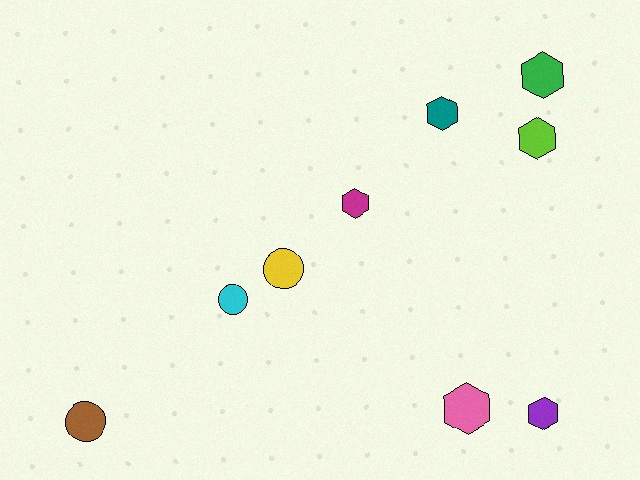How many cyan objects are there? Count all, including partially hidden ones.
There is 1 cyan object.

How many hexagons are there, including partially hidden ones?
There are 6 hexagons.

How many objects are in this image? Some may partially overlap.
There are 9 objects.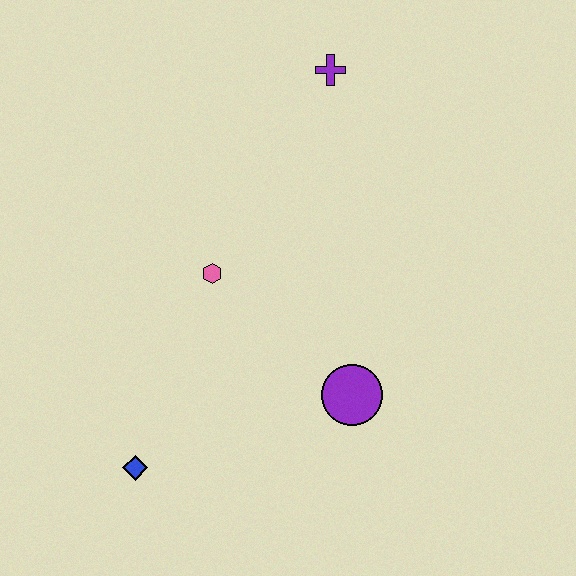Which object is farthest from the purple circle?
The purple cross is farthest from the purple circle.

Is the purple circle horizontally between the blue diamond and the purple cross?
No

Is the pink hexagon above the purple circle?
Yes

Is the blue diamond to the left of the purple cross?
Yes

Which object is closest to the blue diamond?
The pink hexagon is closest to the blue diamond.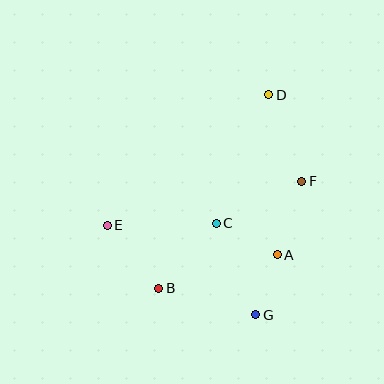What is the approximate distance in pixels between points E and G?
The distance between E and G is approximately 173 pixels.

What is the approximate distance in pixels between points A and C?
The distance between A and C is approximately 68 pixels.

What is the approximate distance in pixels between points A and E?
The distance between A and E is approximately 172 pixels.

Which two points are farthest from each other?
Points B and D are farthest from each other.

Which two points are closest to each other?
Points A and G are closest to each other.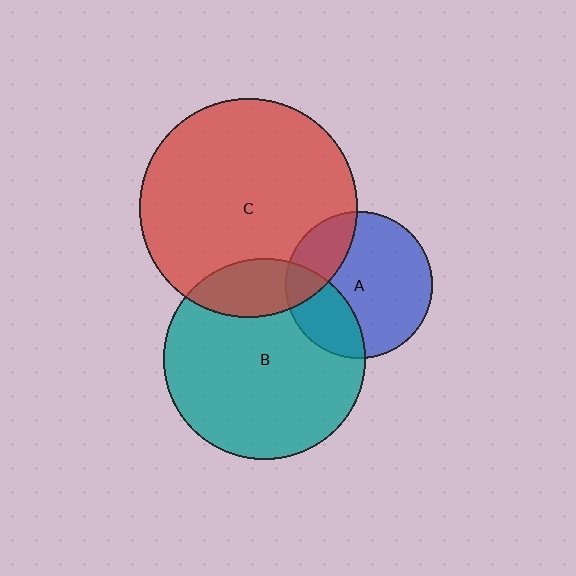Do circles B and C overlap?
Yes.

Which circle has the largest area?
Circle C (red).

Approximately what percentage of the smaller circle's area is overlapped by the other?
Approximately 20%.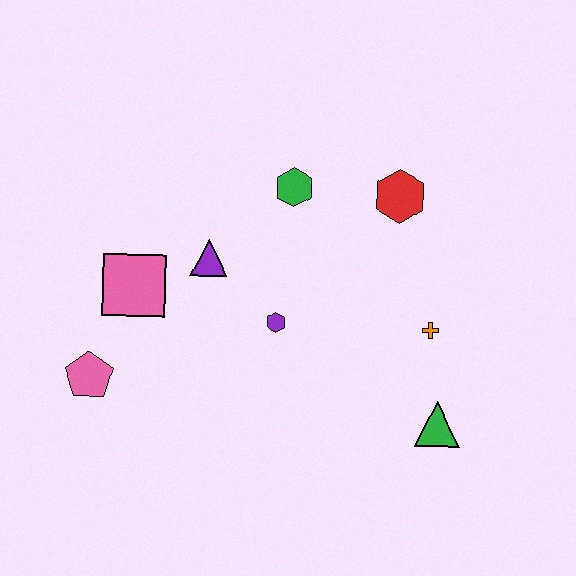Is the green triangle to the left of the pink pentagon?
No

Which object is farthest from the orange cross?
The pink pentagon is farthest from the orange cross.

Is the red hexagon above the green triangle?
Yes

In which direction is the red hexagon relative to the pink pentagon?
The red hexagon is to the right of the pink pentagon.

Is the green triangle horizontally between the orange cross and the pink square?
No